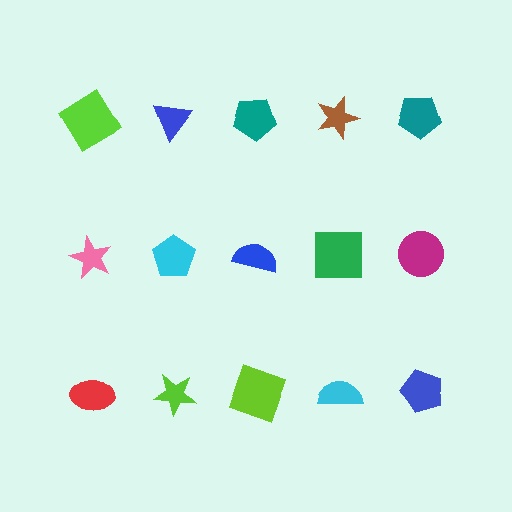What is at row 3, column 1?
A red ellipse.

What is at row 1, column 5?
A teal pentagon.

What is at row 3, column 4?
A cyan semicircle.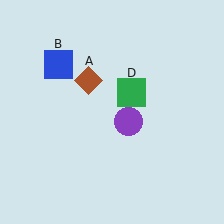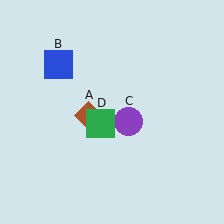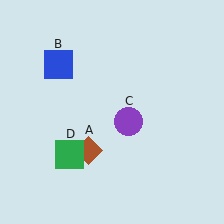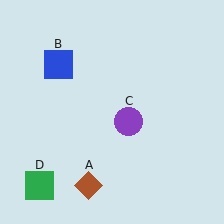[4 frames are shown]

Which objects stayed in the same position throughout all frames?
Blue square (object B) and purple circle (object C) remained stationary.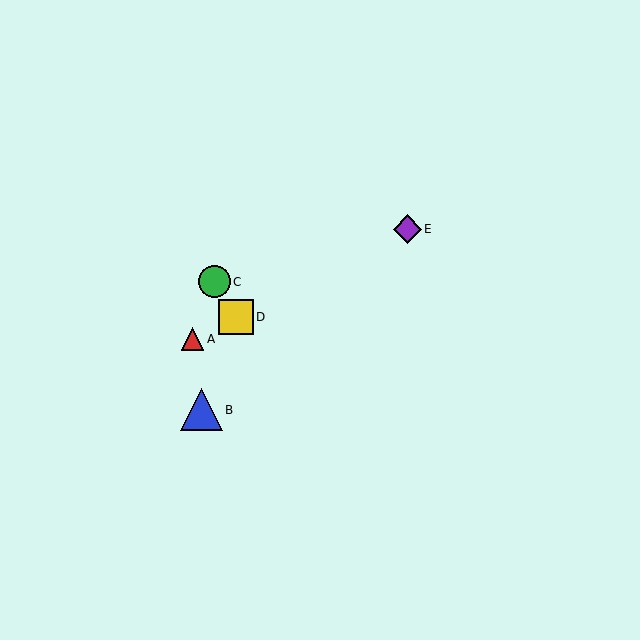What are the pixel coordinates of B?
Object B is at (201, 410).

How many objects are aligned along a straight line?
3 objects (A, D, E) are aligned along a straight line.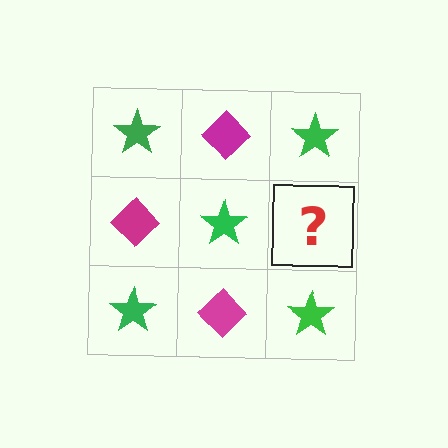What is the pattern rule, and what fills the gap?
The rule is that it alternates green star and magenta diamond in a checkerboard pattern. The gap should be filled with a magenta diamond.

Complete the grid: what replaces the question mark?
The question mark should be replaced with a magenta diamond.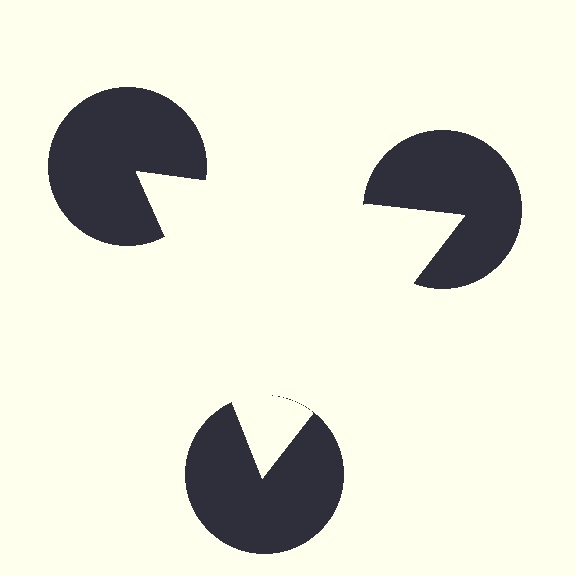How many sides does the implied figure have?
3 sides.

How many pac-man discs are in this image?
There are 3 — one at each vertex of the illusory triangle.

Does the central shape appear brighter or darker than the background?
It typically appears slightly brighter than the background, even though no actual brightness change is drawn.